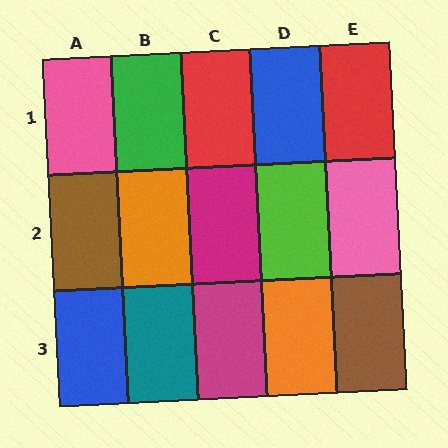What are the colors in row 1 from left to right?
Pink, green, red, blue, red.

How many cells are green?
1 cell is green.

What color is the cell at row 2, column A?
Brown.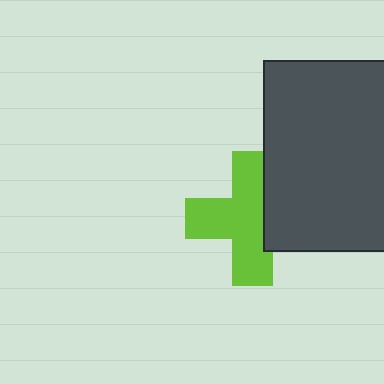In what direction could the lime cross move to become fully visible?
The lime cross could move left. That would shift it out from behind the dark gray rectangle entirely.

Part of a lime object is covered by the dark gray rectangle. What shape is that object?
It is a cross.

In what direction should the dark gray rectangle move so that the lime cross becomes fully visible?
The dark gray rectangle should move right. That is the shortest direction to clear the overlap and leave the lime cross fully visible.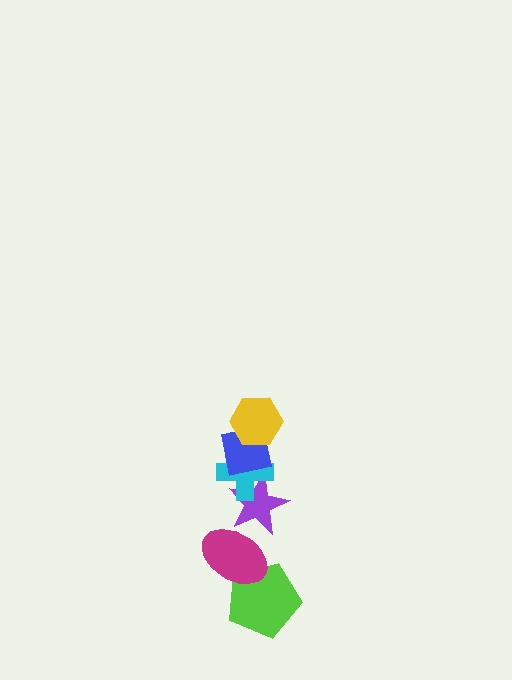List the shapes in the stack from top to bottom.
From top to bottom: the yellow hexagon, the blue square, the cyan cross, the purple star, the magenta ellipse, the lime pentagon.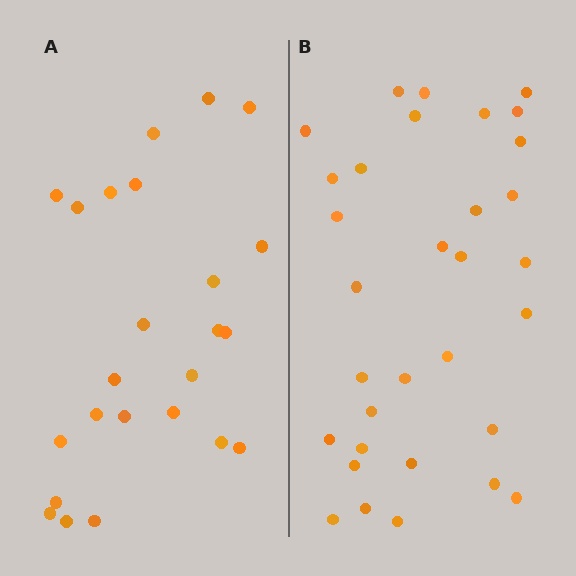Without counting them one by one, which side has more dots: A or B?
Region B (the right region) has more dots.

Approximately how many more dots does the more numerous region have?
Region B has roughly 8 or so more dots than region A.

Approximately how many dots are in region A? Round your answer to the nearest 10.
About 20 dots. (The exact count is 24, which rounds to 20.)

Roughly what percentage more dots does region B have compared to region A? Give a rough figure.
About 35% more.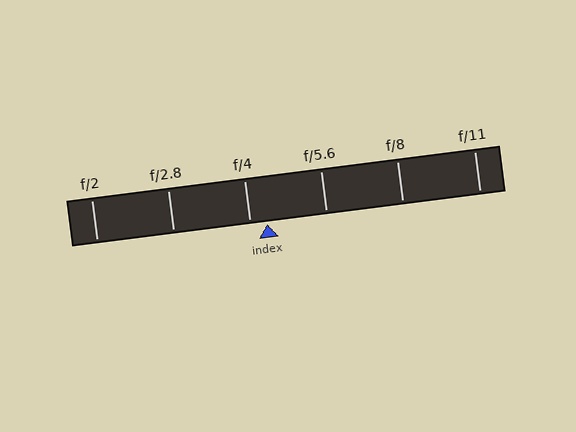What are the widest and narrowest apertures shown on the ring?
The widest aperture shown is f/2 and the narrowest is f/11.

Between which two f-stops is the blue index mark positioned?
The index mark is between f/4 and f/5.6.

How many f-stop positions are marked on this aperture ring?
There are 6 f-stop positions marked.